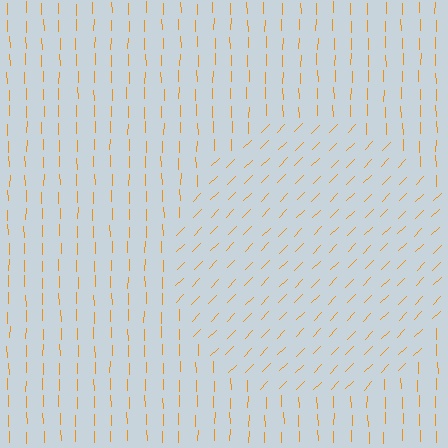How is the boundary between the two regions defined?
The boundary is defined purely by a change in line orientation (approximately 45 degrees difference). All lines are the same color and thickness.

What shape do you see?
I see a circle.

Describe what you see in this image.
The image is filled with small orange line segments. A circle region in the image has lines oriented differently from the surrounding lines, creating a visible texture boundary.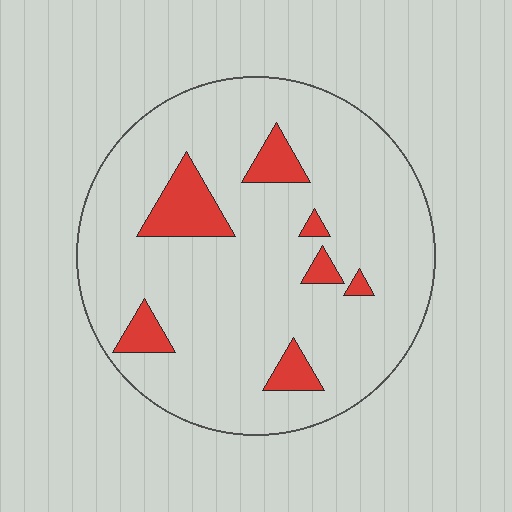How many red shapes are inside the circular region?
7.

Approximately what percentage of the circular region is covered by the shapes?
Approximately 10%.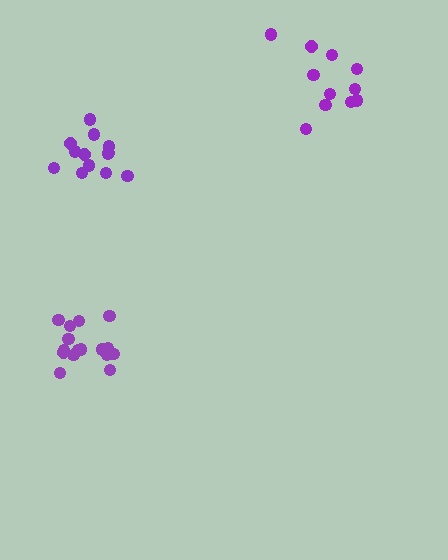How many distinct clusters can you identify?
There are 3 distinct clusters.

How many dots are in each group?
Group 1: 13 dots, Group 2: 16 dots, Group 3: 11 dots (40 total).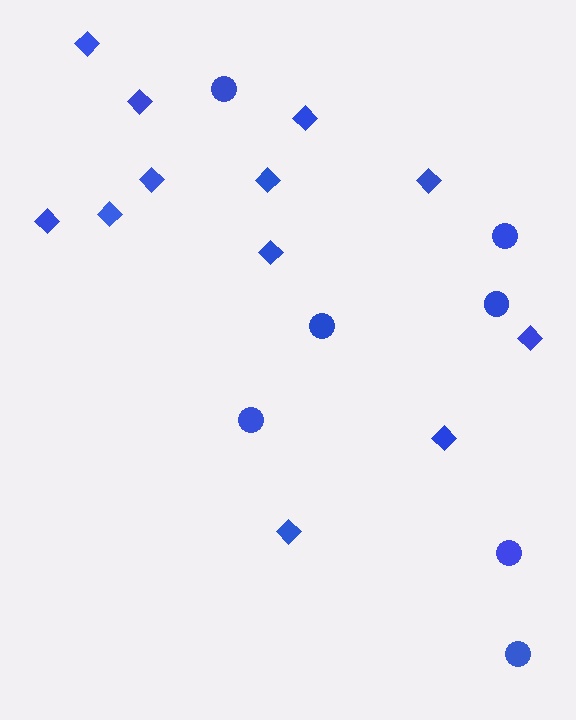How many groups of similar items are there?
There are 2 groups: one group of circles (7) and one group of diamonds (12).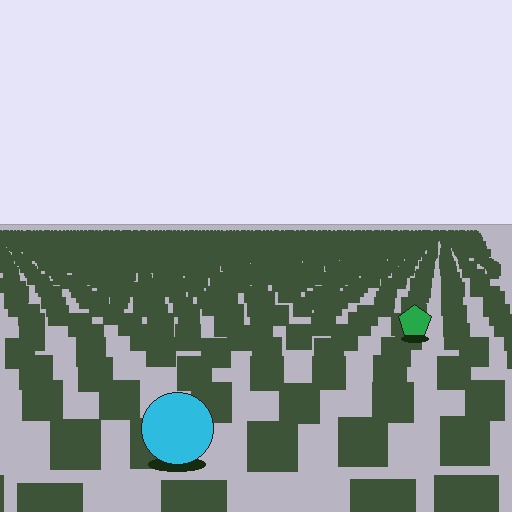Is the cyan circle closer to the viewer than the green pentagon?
Yes. The cyan circle is closer — you can tell from the texture gradient: the ground texture is coarser near it.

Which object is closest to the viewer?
The cyan circle is closest. The texture marks near it are larger and more spread out.